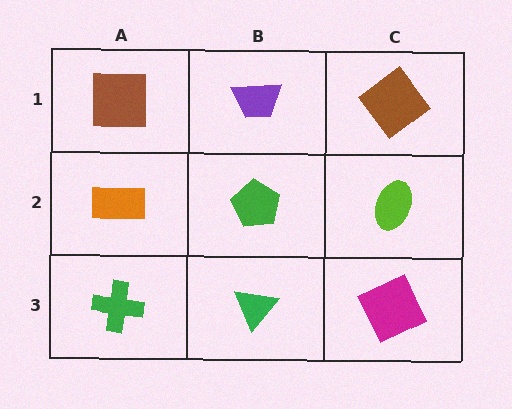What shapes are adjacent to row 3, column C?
A lime ellipse (row 2, column C), a green triangle (row 3, column B).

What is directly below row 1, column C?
A lime ellipse.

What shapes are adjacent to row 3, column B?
A green pentagon (row 2, column B), a green cross (row 3, column A), a magenta square (row 3, column C).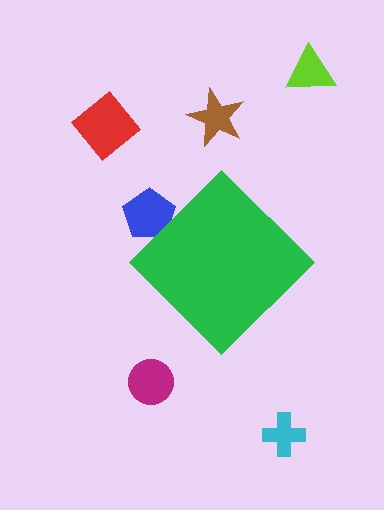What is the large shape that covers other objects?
A green diamond.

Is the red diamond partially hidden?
No, the red diamond is fully visible.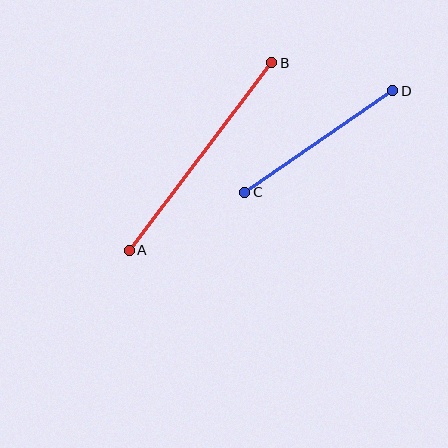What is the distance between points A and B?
The distance is approximately 236 pixels.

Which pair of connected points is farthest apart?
Points A and B are farthest apart.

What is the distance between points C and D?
The distance is approximately 179 pixels.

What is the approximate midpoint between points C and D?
The midpoint is at approximately (319, 141) pixels.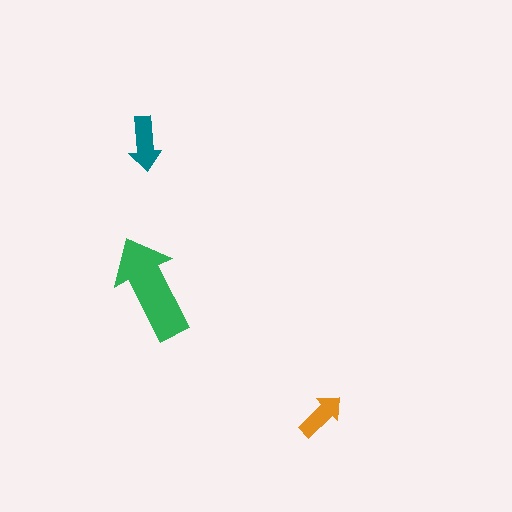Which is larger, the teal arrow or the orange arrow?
The teal one.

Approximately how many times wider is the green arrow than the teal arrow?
About 2 times wider.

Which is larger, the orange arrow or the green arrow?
The green one.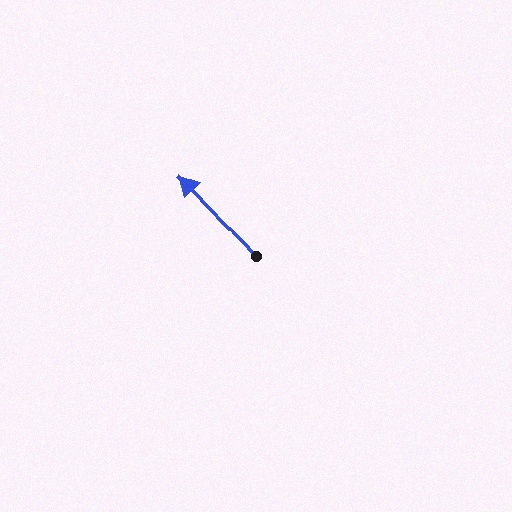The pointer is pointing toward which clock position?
Roughly 11 o'clock.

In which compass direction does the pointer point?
Northwest.